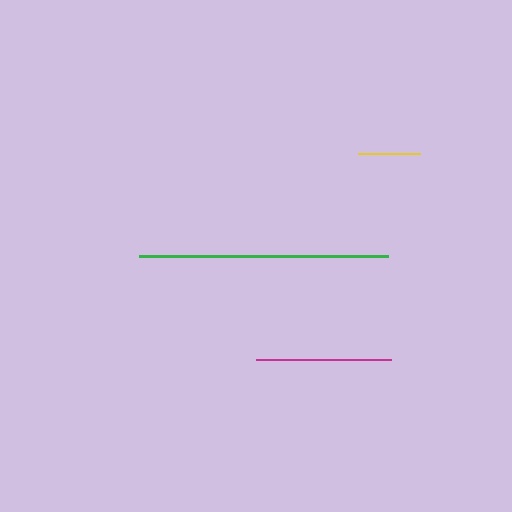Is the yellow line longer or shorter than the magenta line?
The magenta line is longer than the yellow line.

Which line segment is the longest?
The green line is the longest at approximately 249 pixels.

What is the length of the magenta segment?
The magenta segment is approximately 134 pixels long.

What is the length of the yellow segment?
The yellow segment is approximately 63 pixels long.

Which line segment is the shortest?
The yellow line is the shortest at approximately 63 pixels.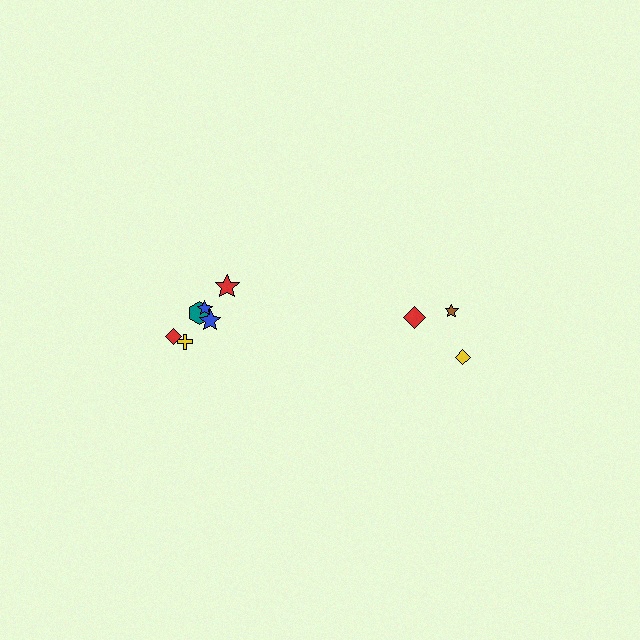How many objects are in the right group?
There are 3 objects.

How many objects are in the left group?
There are 6 objects.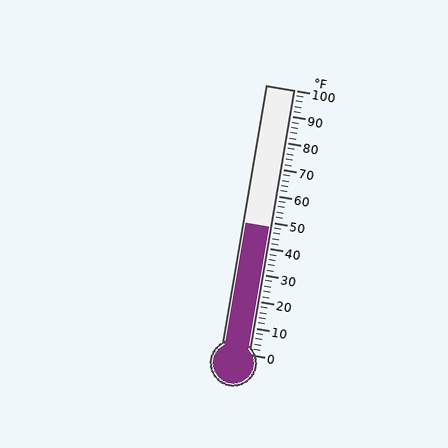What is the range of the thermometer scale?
The thermometer scale ranges from 0°F to 100°F.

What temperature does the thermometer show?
The thermometer shows approximately 48°F.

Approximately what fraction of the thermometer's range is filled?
The thermometer is filled to approximately 50% of its range.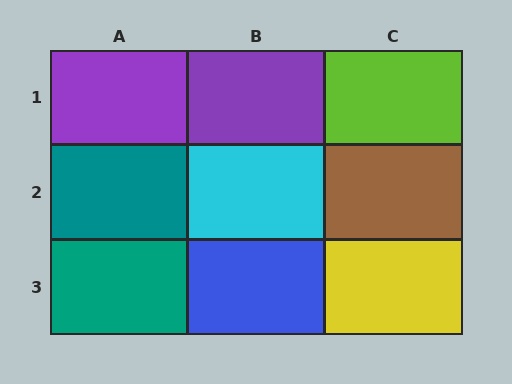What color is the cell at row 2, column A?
Teal.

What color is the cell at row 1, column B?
Purple.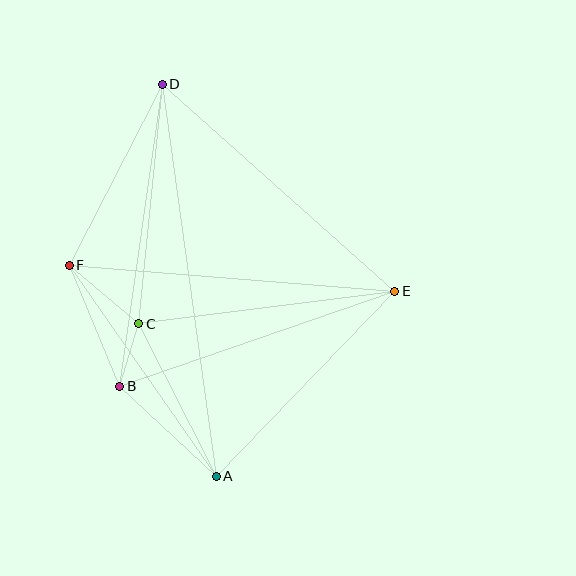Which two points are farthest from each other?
Points A and D are farthest from each other.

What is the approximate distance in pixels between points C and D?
The distance between C and D is approximately 241 pixels.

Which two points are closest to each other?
Points B and C are closest to each other.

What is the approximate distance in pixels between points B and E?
The distance between B and E is approximately 291 pixels.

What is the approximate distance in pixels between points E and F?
The distance between E and F is approximately 326 pixels.